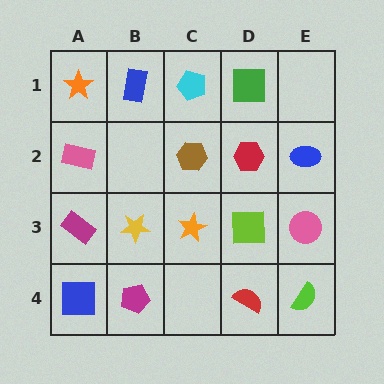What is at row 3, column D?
A lime square.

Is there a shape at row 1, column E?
No, that cell is empty.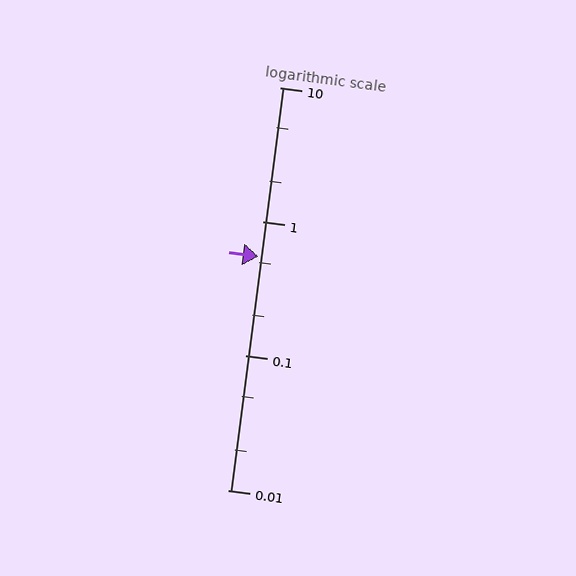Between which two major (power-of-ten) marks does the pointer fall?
The pointer is between 0.1 and 1.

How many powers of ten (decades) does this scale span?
The scale spans 3 decades, from 0.01 to 10.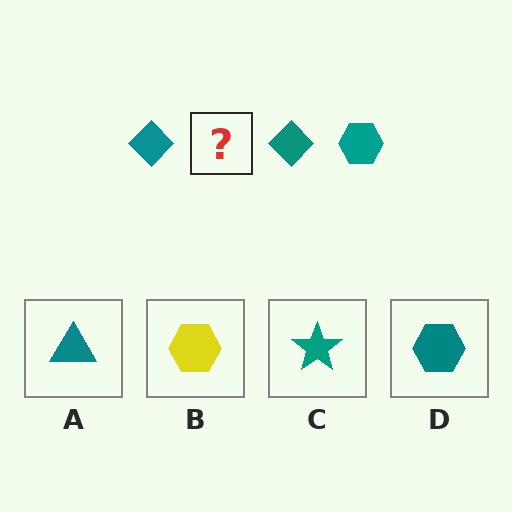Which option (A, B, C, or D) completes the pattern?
D.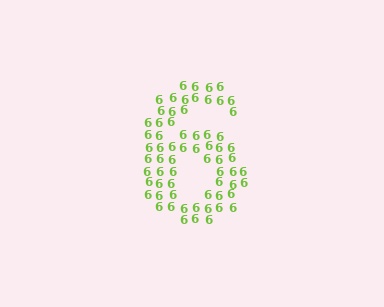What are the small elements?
The small elements are digit 6's.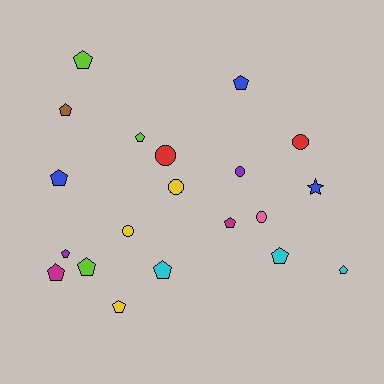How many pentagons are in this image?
There are 13 pentagons.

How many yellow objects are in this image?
There are 3 yellow objects.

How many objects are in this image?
There are 20 objects.